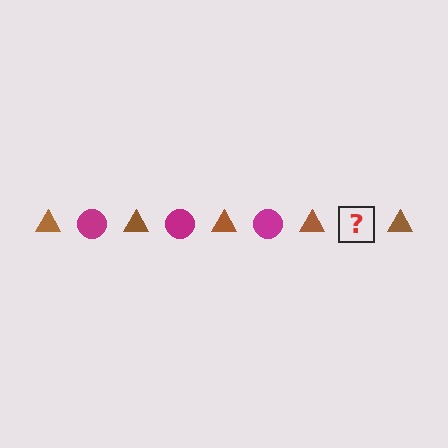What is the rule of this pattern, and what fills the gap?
The rule is that the pattern alternates between brown triangle and magenta circle. The gap should be filled with a magenta circle.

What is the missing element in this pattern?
The missing element is a magenta circle.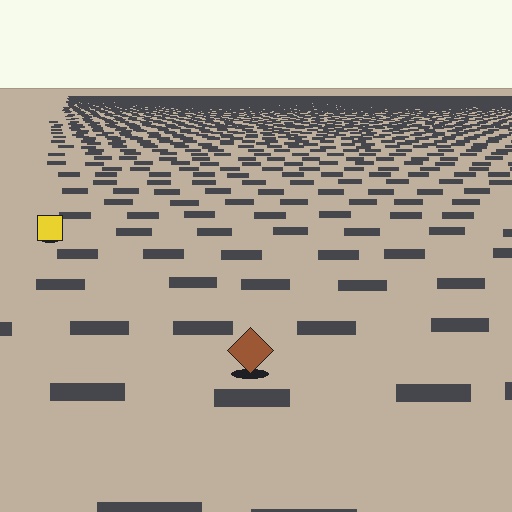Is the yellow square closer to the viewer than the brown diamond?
No. The brown diamond is closer — you can tell from the texture gradient: the ground texture is coarser near it.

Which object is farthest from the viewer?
The yellow square is farthest from the viewer. It appears smaller and the ground texture around it is denser.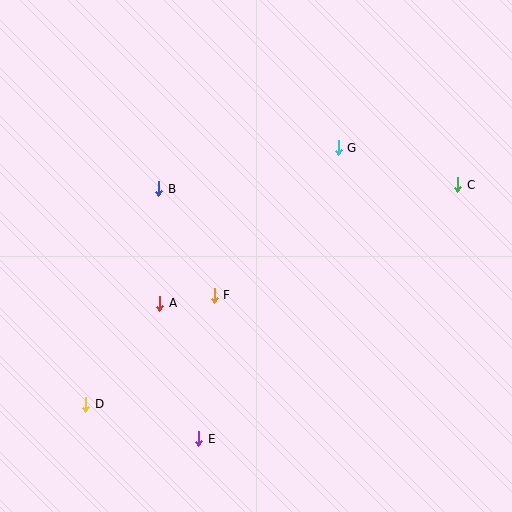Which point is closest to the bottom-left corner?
Point D is closest to the bottom-left corner.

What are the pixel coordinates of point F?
Point F is at (214, 295).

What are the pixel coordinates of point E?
Point E is at (199, 439).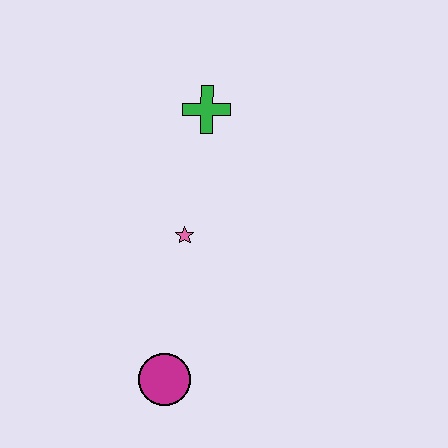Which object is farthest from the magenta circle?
The green cross is farthest from the magenta circle.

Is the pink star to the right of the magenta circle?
Yes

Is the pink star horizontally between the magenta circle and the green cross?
Yes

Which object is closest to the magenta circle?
The pink star is closest to the magenta circle.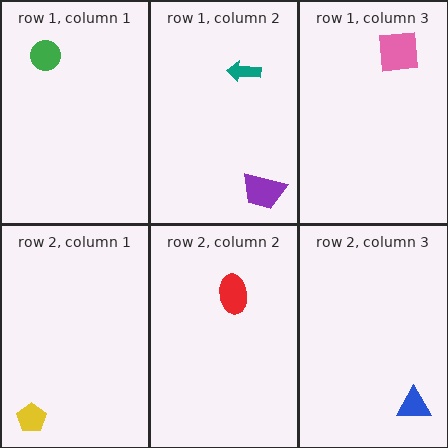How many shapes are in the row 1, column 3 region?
1.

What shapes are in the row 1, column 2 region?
The purple trapezoid, the teal arrow.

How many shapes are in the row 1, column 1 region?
1.